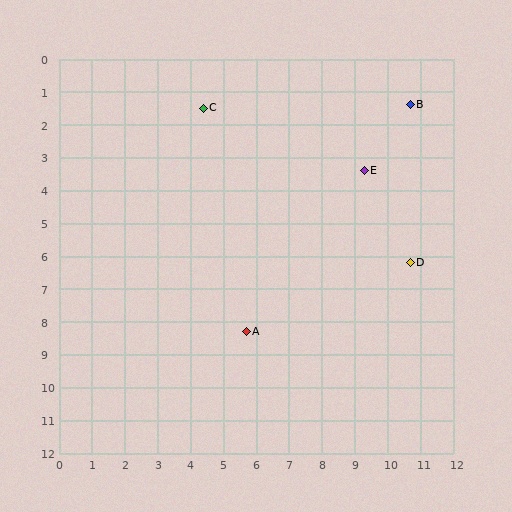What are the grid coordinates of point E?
Point E is at approximately (9.3, 3.4).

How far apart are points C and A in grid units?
Points C and A are about 6.9 grid units apart.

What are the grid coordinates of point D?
Point D is at approximately (10.7, 6.2).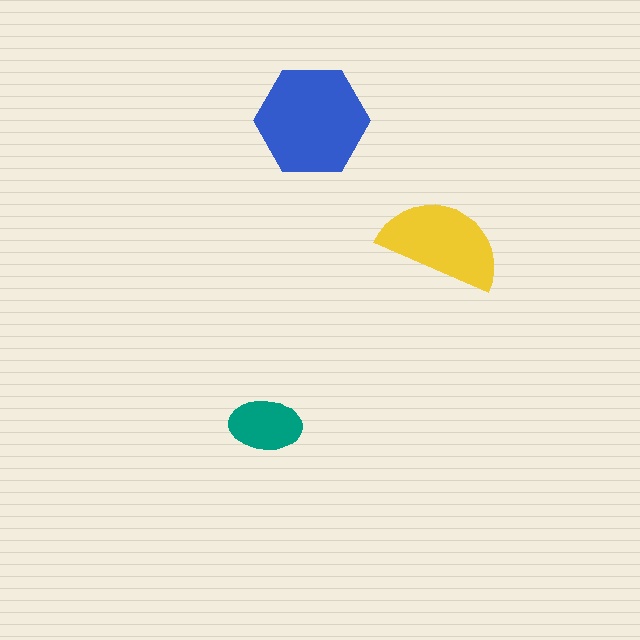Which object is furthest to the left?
The teal ellipse is leftmost.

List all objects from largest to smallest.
The blue hexagon, the yellow semicircle, the teal ellipse.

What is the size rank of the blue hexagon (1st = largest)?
1st.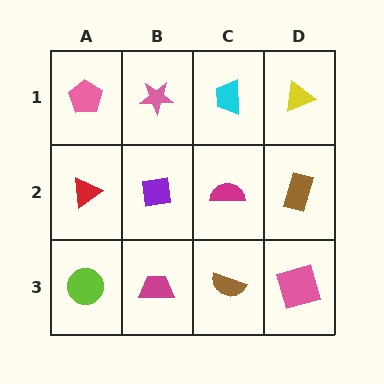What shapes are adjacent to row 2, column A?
A pink pentagon (row 1, column A), a lime circle (row 3, column A), a purple square (row 2, column B).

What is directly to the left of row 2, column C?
A purple square.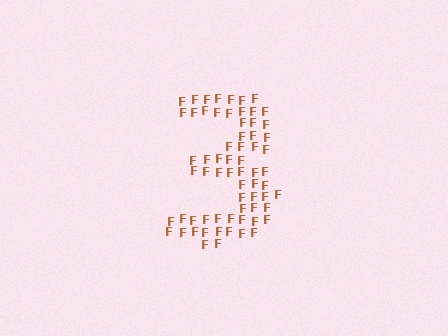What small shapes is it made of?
It is made of small letter F's.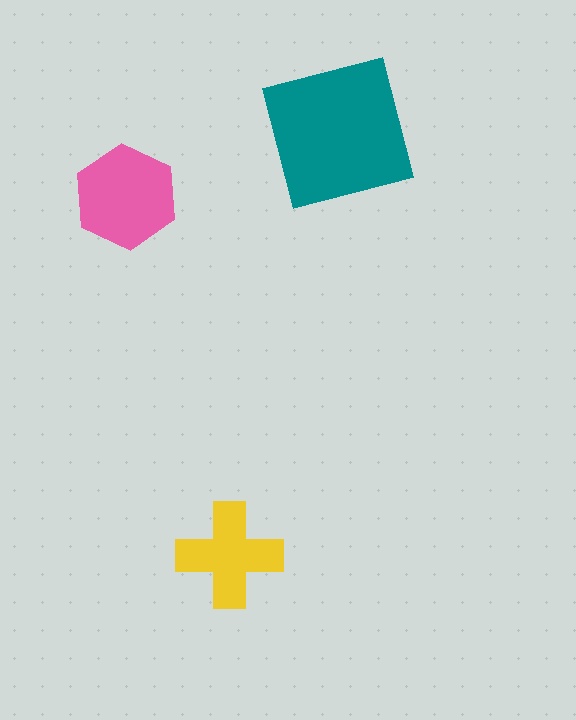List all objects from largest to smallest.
The teal square, the pink hexagon, the yellow cross.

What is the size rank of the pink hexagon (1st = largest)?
2nd.